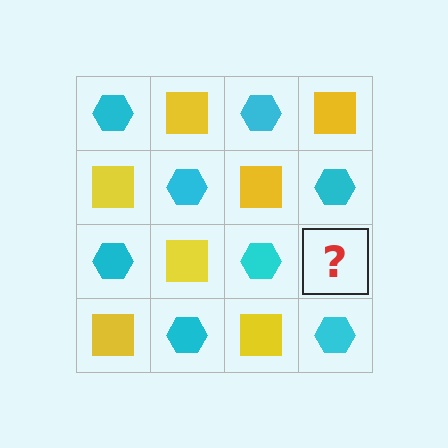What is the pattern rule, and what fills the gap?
The rule is that it alternates cyan hexagon and yellow square in a checkerboard pattern. The gap should be filled with a yellow square.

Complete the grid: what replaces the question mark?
The question mark should be replaced with a yellow square.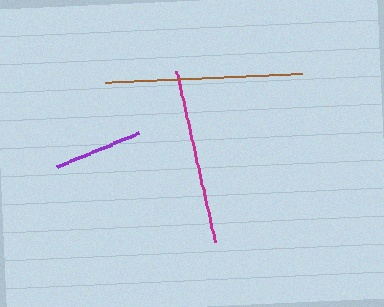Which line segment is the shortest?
The purple line is the shortest at approximately 88 pixels.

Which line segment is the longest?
The brown line is the longest at approximately 197 pixels.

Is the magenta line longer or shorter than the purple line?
The magenta line is longer than the purple line.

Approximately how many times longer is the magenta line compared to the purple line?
The magenta line is approximately 2.0 times the length of the purple line.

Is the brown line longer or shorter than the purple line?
The brown line is longer than the purple line.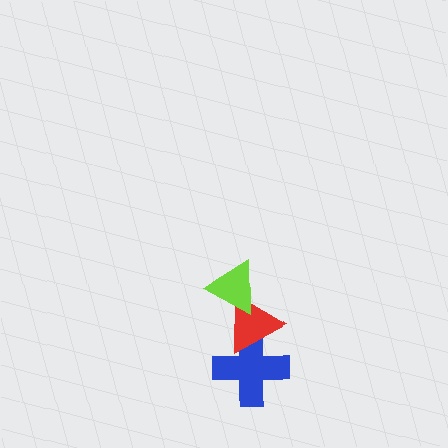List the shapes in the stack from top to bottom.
From top to bottom: the lime triangle, the red triangle, the blue cross.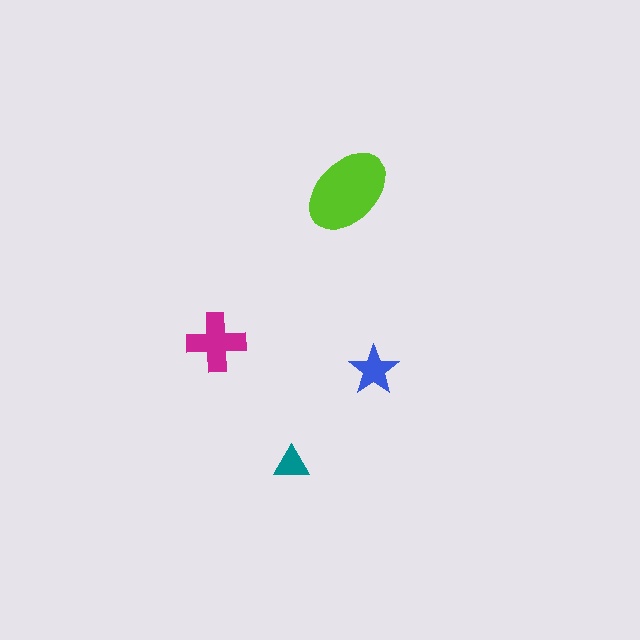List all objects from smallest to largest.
The teal triangle, the blue star, the magenta cross, the lime ellipse.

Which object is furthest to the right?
The blue star is rightmost.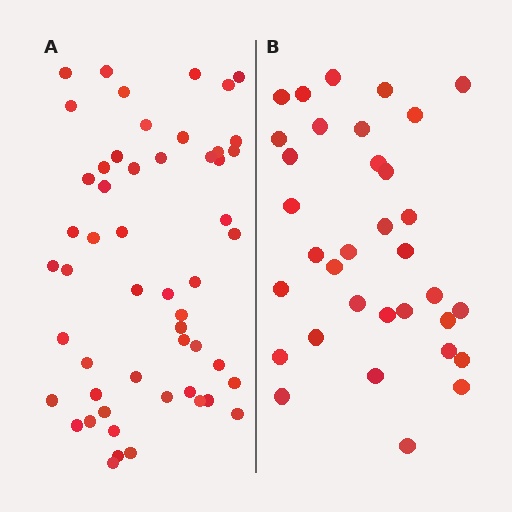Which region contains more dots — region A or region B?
Region A (the left region) has more dots.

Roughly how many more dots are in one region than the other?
Region A has approximately 20 more dots than region B.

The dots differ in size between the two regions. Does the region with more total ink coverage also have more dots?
No. Region B has more total ink coverage because its dots are larger, but region A actually contains more individual dots. Total area can be misleading — the number of items is what matters here.